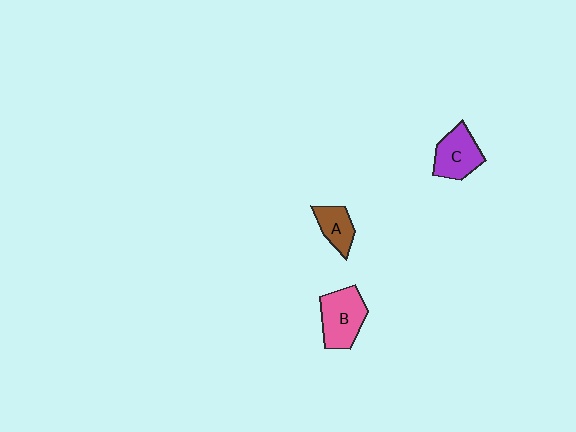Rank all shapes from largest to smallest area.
From largest to smallest: B (pink), C (purple), A (brown).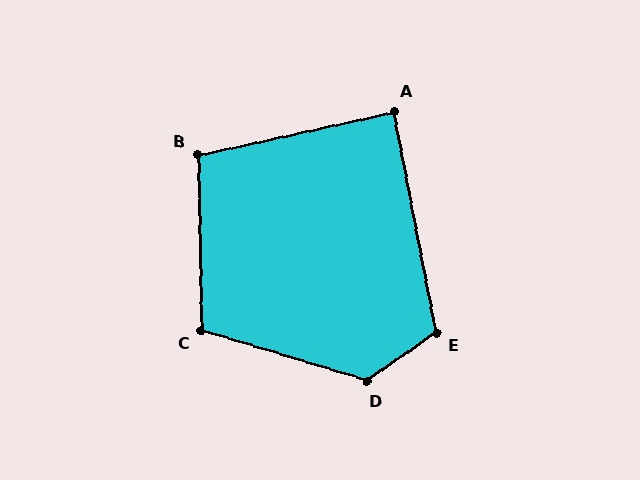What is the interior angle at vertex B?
Approximately 101 degrees (obtuse).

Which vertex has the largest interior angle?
D, at approximately 128 degrees.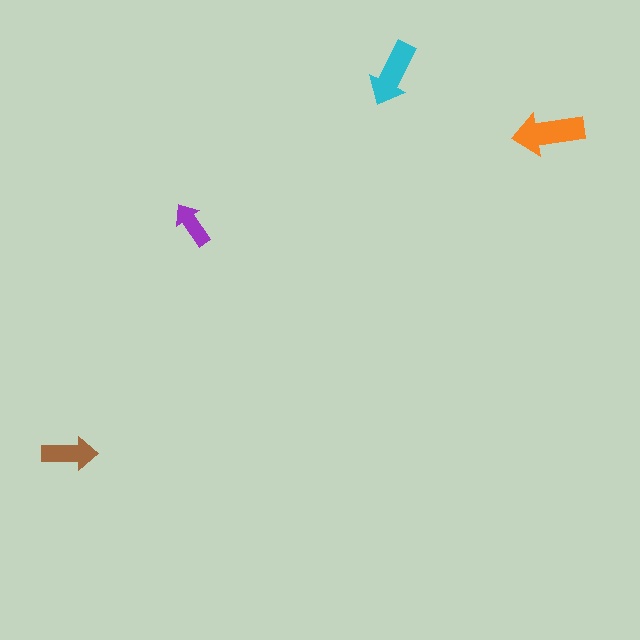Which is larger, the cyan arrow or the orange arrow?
The orange one.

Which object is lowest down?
The brown arrow is bottommost.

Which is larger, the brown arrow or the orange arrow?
The orange one.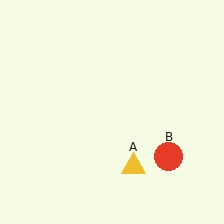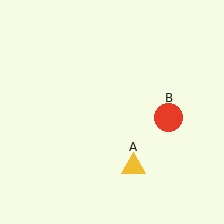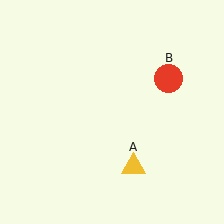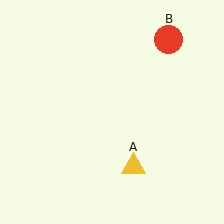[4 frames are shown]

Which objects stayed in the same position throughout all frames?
Yellow triangle (object A) remained stationary.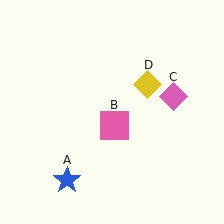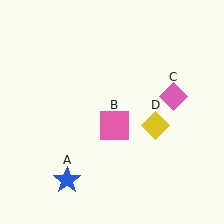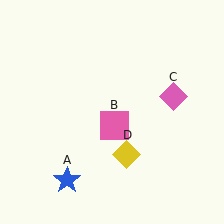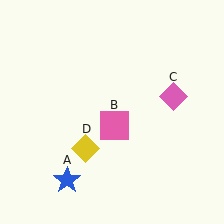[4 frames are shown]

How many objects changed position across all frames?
1 object changed position: yellow diamond (object D).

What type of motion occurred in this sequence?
The yellow diamond (object D) rotated clockwise around the center of the scene.